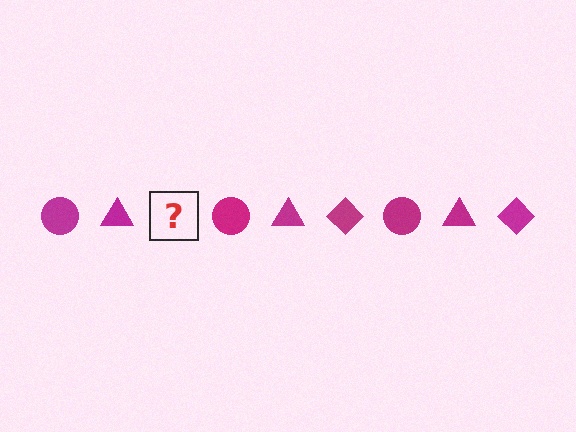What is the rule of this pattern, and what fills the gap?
The rule is that the pattern cycles through circle, triangle, diamond shapes in magenta. The gap should be filled with a magenta diamond.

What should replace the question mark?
The question mark should be replaced with a magenta diamond.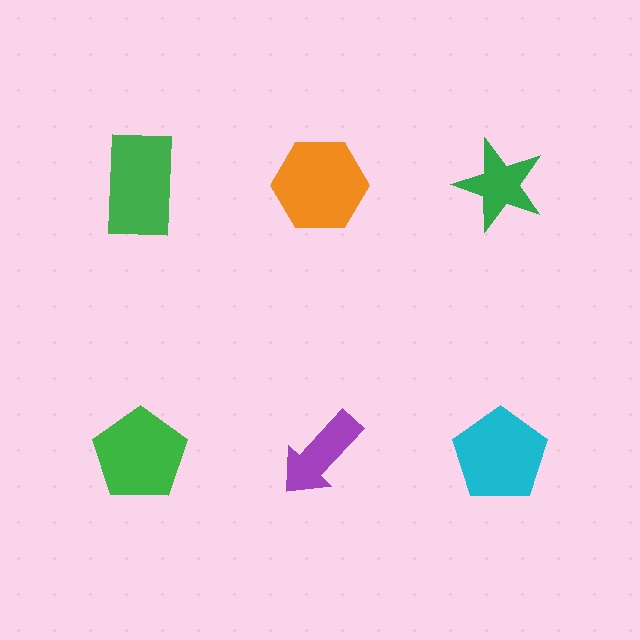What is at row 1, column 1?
A green rectangle.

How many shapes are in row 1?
3 shapes.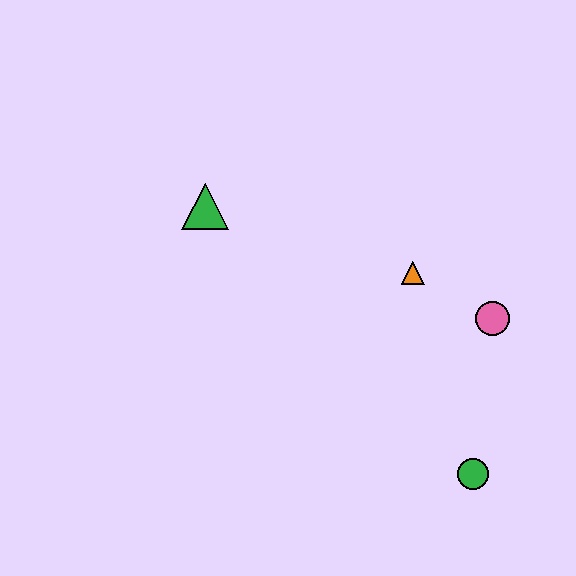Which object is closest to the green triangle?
The orange triangle is closest to the green triangle.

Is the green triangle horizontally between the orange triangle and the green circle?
No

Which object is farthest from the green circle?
The green triangle is farthest from the green circle.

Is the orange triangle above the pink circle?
Yes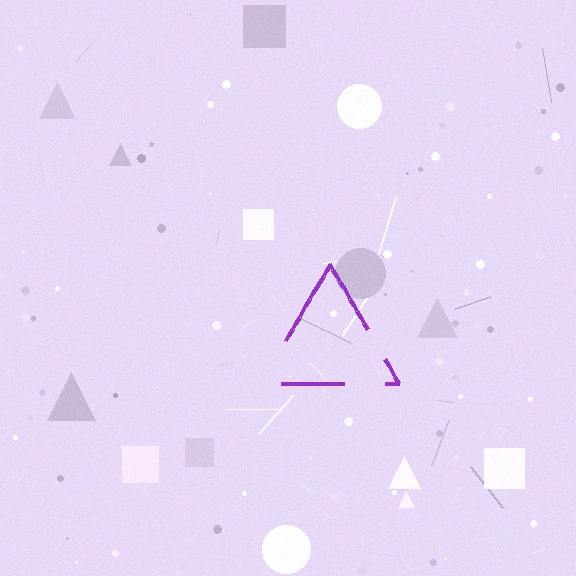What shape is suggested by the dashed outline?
The dashed outline suggests a triangle.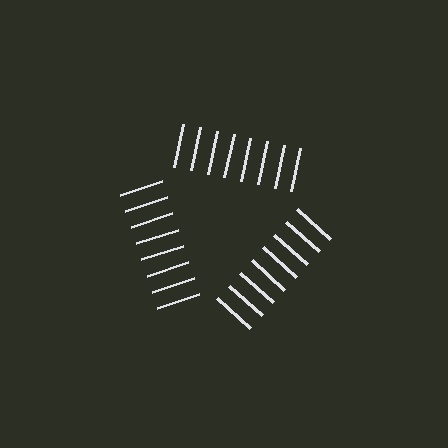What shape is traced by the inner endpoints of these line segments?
An illusory triangle — the line segments terminate on its edges but no continuous stroke is drawn.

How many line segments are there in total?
24 — 8 along each of the 3 edges.